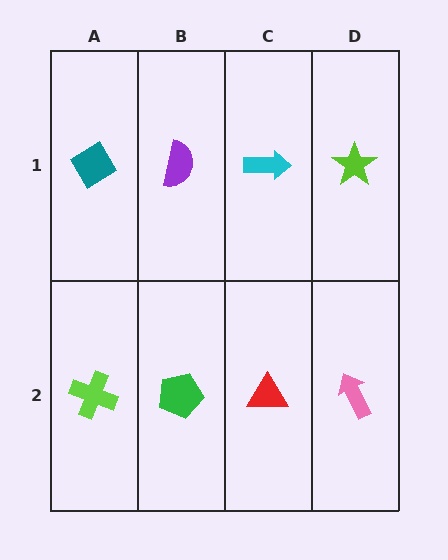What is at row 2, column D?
A pink arrow.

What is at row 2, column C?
A red triangle.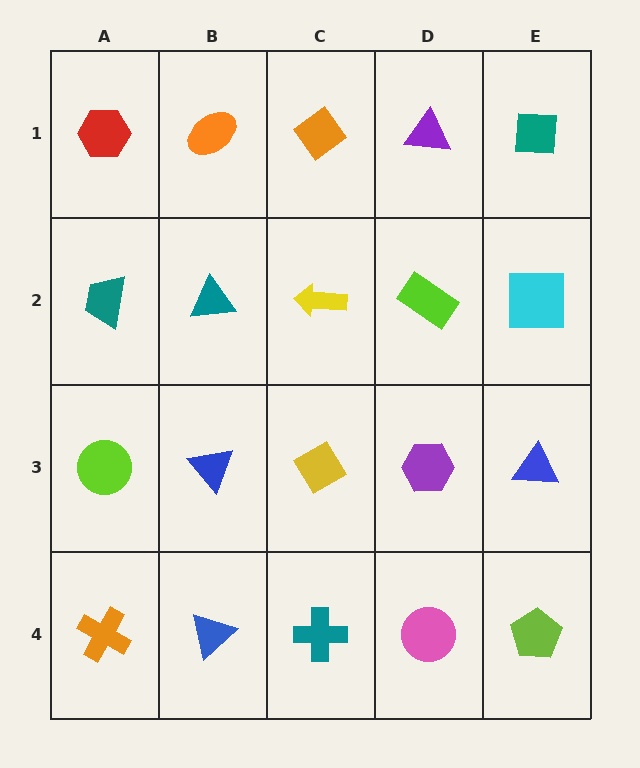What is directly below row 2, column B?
A blue triangle.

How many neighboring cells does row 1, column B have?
3.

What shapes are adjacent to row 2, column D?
A purple triangle (row 1, column D), a purple hexagon (row 3, column D), a yellow arrow (row 2, column C), a cyan square (row 2, column E).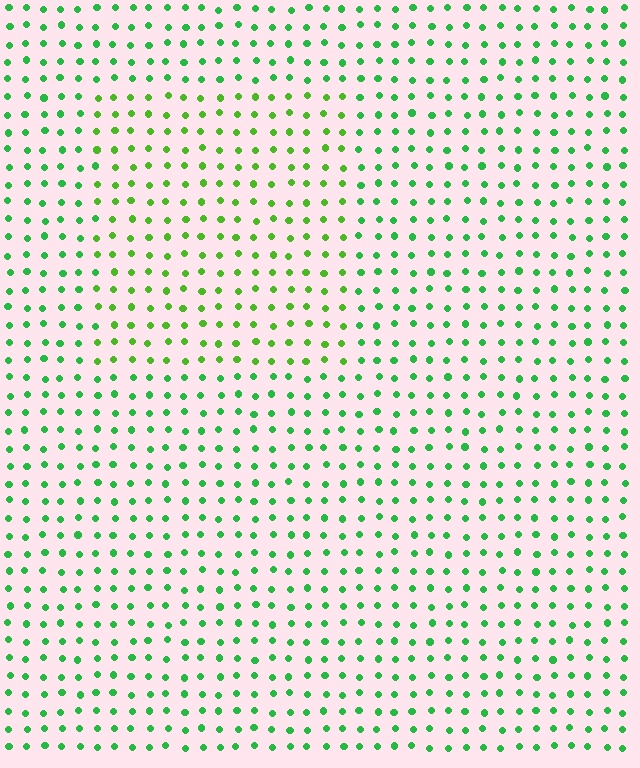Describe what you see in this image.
The image is filled with small green elements in a uniform arrangement. A rectangle-shaped region is visible where the elements are tinted to a slightly different hue, forming a subtle color boundary.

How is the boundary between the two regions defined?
The boundary is defined purely by a slight shift in hue (about 27 degrees). Spacing, size, and orientation are identical on both sides.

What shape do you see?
I see a rectangle.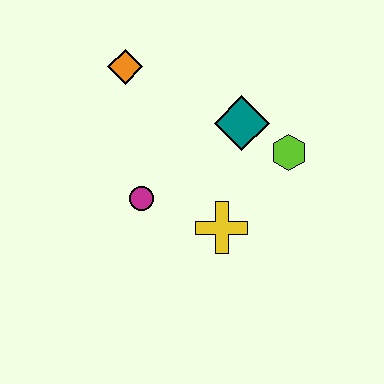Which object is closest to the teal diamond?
The lime hexagon is closest to the teal diamond.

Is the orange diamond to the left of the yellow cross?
Yes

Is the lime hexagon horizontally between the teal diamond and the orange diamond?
No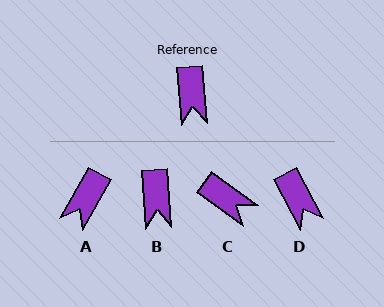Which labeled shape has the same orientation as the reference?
B.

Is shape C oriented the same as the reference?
No, it is off by about 49 degrees.